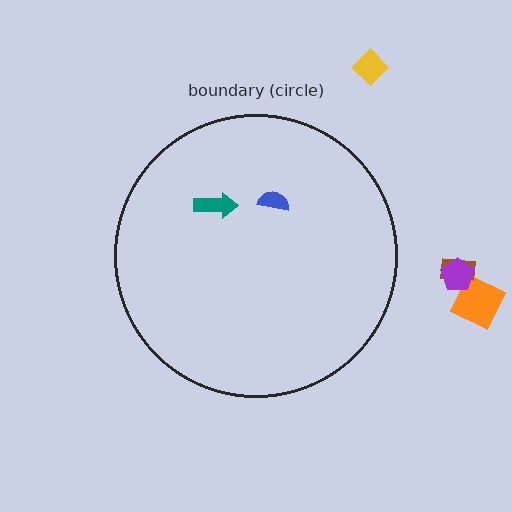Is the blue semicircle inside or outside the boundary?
Inside.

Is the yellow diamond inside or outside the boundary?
Outside.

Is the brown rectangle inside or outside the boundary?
Outside.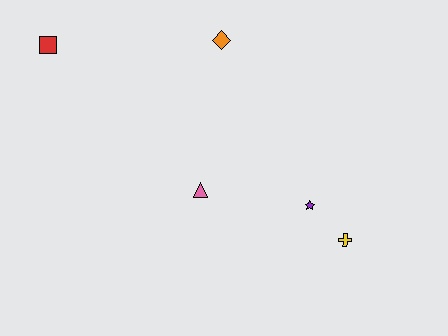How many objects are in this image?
There are 5 objects.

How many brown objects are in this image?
There are no brown objects.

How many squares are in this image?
There is 1 square.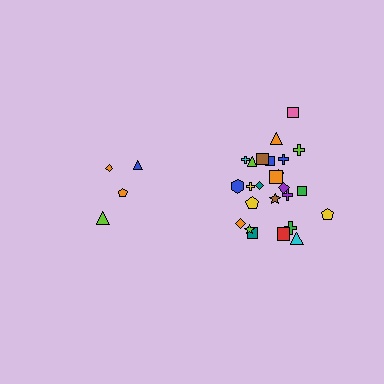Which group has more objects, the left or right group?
The right group.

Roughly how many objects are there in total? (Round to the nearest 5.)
Roughly 30 objects in total.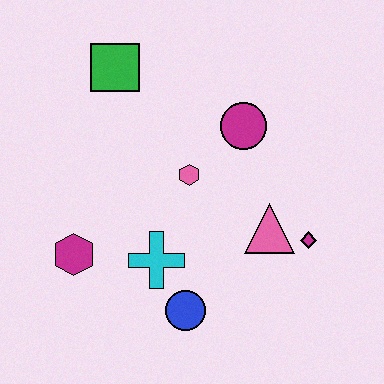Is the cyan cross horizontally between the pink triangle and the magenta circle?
No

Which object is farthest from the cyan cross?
The green square is farthest from the cyan cross.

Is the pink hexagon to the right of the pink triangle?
No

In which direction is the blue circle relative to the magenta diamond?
The blue circle is to the left of the magenta diamond.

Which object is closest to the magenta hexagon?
The cyan cross is closest to the magenta hexagon.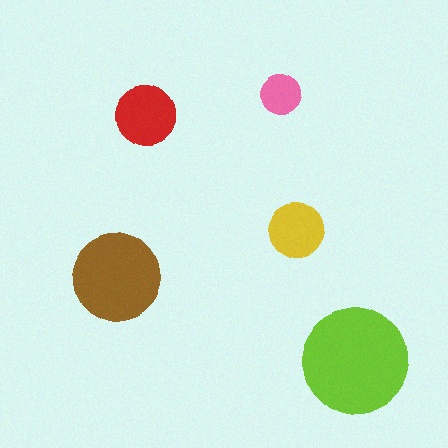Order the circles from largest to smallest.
the lime one, the brown one, the red one, the yellow one, the pink one.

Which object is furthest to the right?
The lime circle is rightmost.